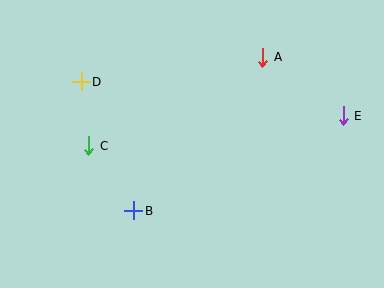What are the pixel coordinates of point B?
Point B is at (134, 211).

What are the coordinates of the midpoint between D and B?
The midpoint between D and B is at (107, 146).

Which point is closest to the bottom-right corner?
Point E is closest to the bottom-right corner.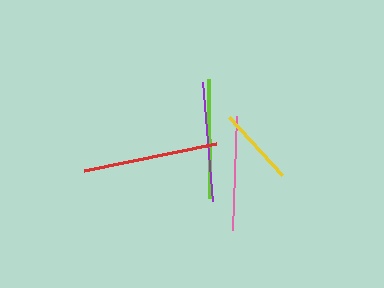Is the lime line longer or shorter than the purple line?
The purple line is longer than the lime line.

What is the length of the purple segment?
The purple segment is approximately 119 pixels long.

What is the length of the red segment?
The red segment is approximately 135 pixels long.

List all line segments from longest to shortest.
From longest to shortest: red, purple, lime, pink, yellow.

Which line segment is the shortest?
The yellow line is the shortest at approximately 78 pixels.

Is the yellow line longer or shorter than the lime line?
The lime line is longer than the yellow line.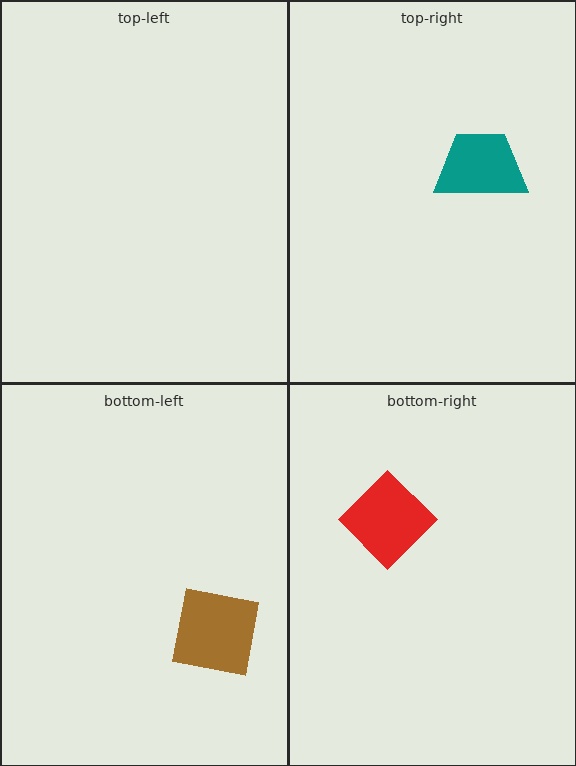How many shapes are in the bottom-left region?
1.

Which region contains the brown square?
The bottom-left region.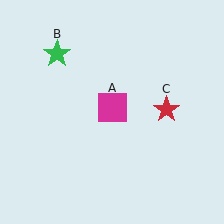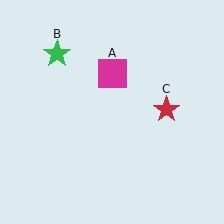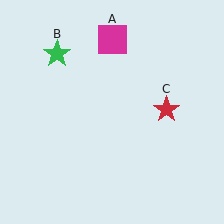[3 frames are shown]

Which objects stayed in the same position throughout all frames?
Green star (object B) and red star (object C) remained stationary.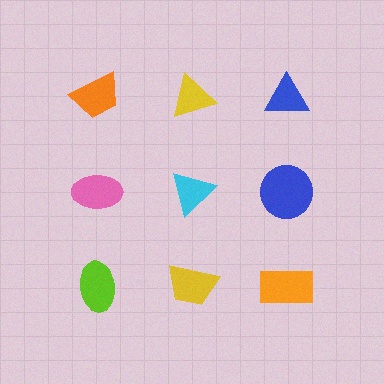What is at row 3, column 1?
A lime ellipse.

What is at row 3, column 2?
A yellow trapezoid.